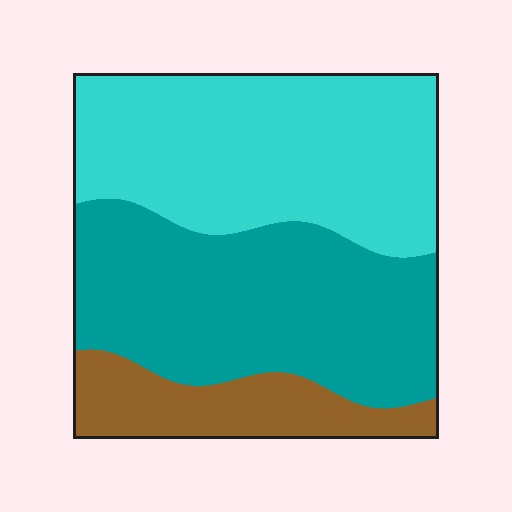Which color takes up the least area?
Brown, at roughly 15%.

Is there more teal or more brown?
Teal.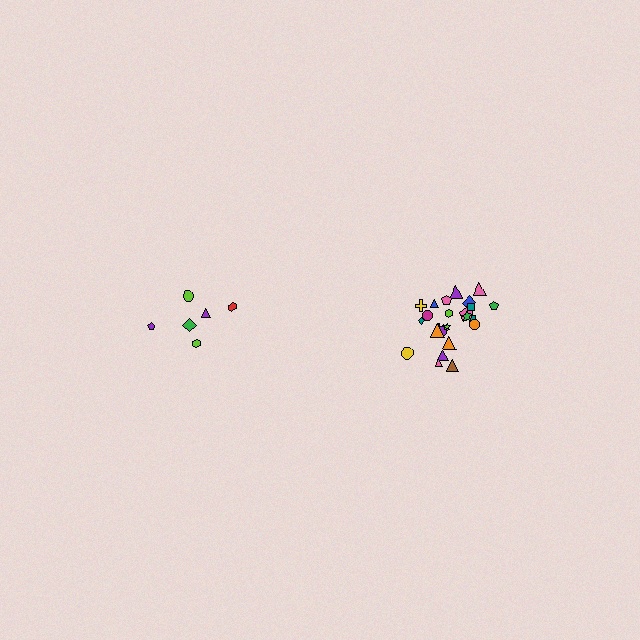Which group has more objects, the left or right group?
The right group.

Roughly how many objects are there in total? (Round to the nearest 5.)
Roughly 30 objects in total.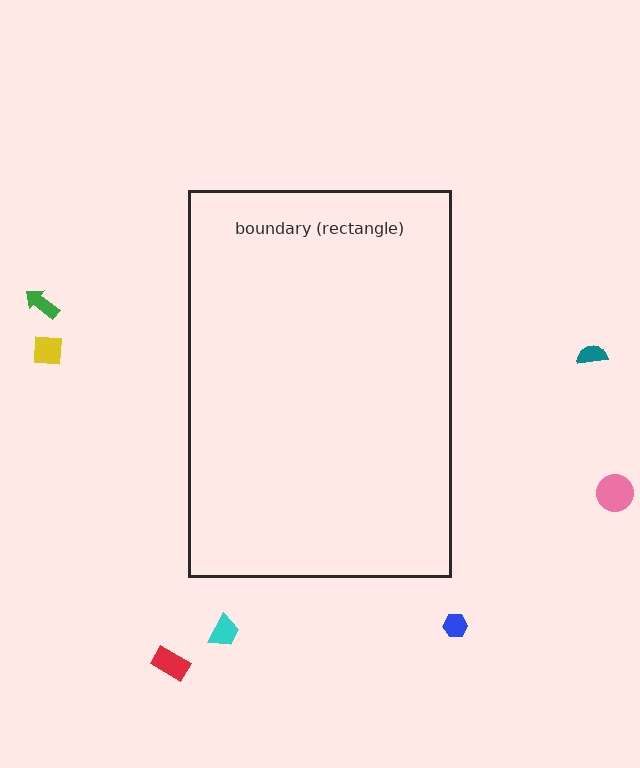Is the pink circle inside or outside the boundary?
Outside.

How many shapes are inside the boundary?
0 inside, 7 outside.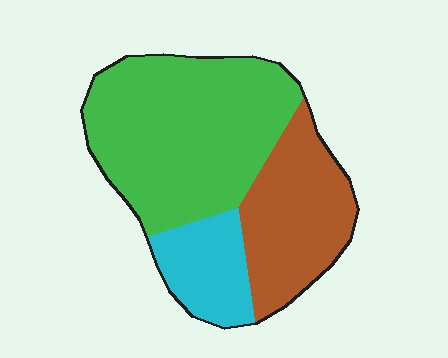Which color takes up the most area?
Green, at roughly 55%.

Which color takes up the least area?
Cyan, at roughly 15%.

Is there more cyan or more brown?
Brown.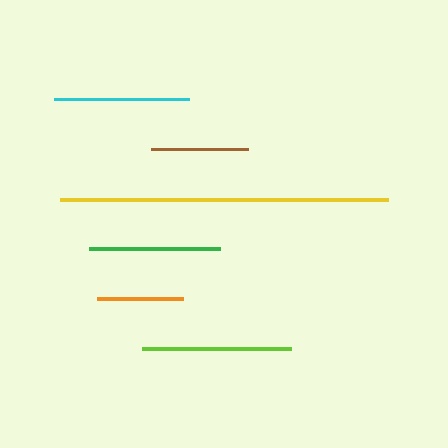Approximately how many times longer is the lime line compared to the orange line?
The lime line is approximately 1.7 times the length of the orange line.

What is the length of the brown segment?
The brown segment is approximately 97 pixels long.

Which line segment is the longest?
The yellow line is the longest at approximately 328 pixels.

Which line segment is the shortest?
The orange line is the shortest at approximately 86 pixels.